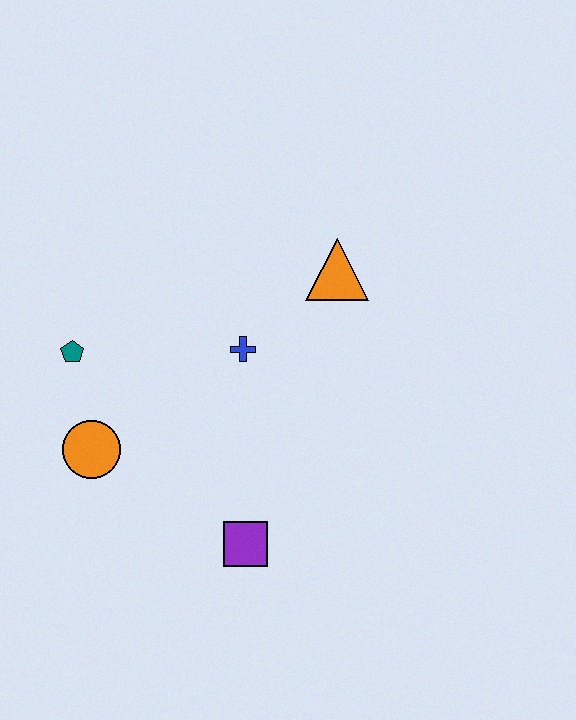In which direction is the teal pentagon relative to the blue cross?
The teal pentagon is to the left of the blue cross.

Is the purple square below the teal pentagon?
Yes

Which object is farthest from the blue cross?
The purple square is farthest from the blue cross.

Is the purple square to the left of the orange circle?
No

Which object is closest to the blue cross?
The orange triangle is closest to the blue cross.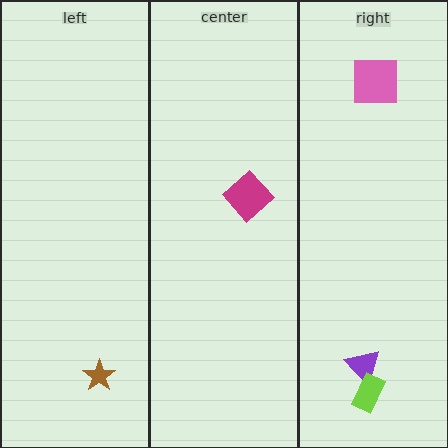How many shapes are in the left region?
1.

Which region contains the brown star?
The left region.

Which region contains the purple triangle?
The right region.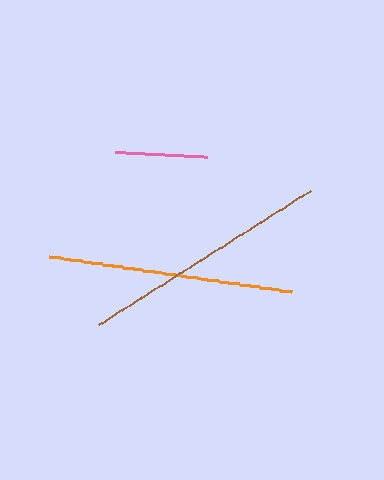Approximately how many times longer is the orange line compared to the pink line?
The orange line is approximately 2.6 times the length of the pink line.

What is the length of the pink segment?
The pink segment is approximately 92 pixels long.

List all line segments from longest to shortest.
From longest to shortest: brown, orange, pink.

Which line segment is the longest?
The brown line is the longest at approximately 252 pixels.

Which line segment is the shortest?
The pink line is the shortest at approximately 92 pixels.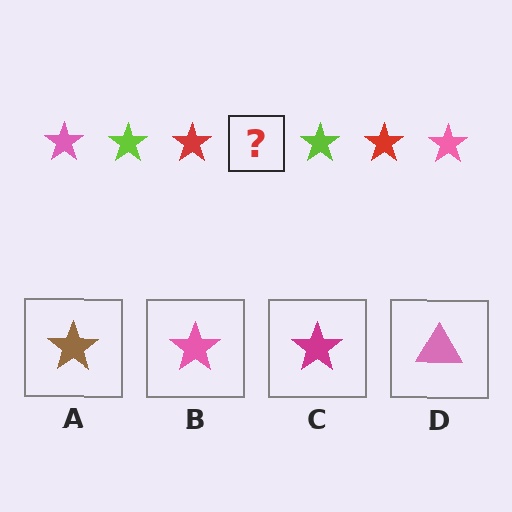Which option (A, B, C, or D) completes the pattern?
B.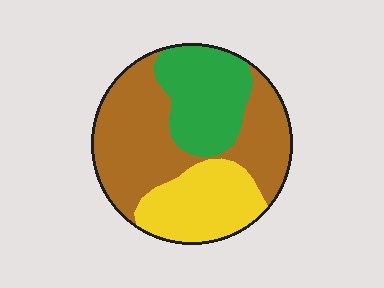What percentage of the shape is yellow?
Yellow takes up between a sixth and a third of the shape.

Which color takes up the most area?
Brown, at roughly 50%.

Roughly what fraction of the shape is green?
Green takes up about one quarter (1/4) of the shape.